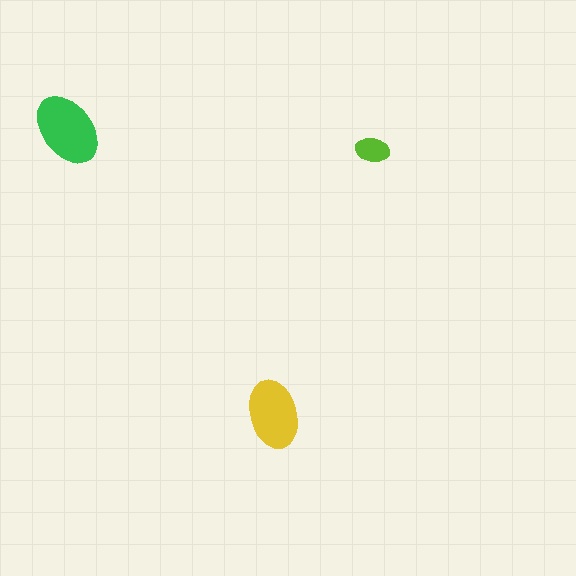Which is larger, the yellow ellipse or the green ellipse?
The green one.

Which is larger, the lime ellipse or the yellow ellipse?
The yellow one.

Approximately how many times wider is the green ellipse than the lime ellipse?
About 2 times wider.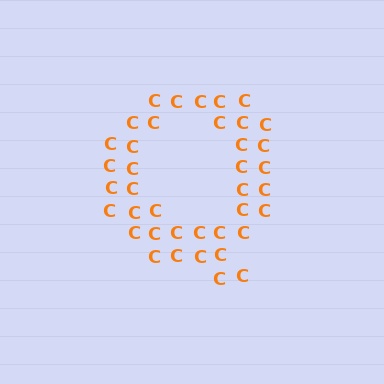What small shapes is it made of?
It is made of small letter C's.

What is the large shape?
The large shape is the letter Q.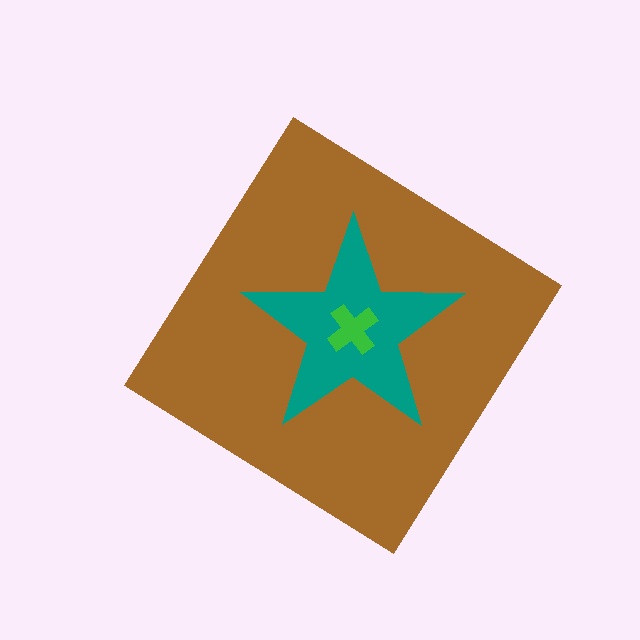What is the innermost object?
The green cross.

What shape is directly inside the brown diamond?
The teal star.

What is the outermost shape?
The brown diamond.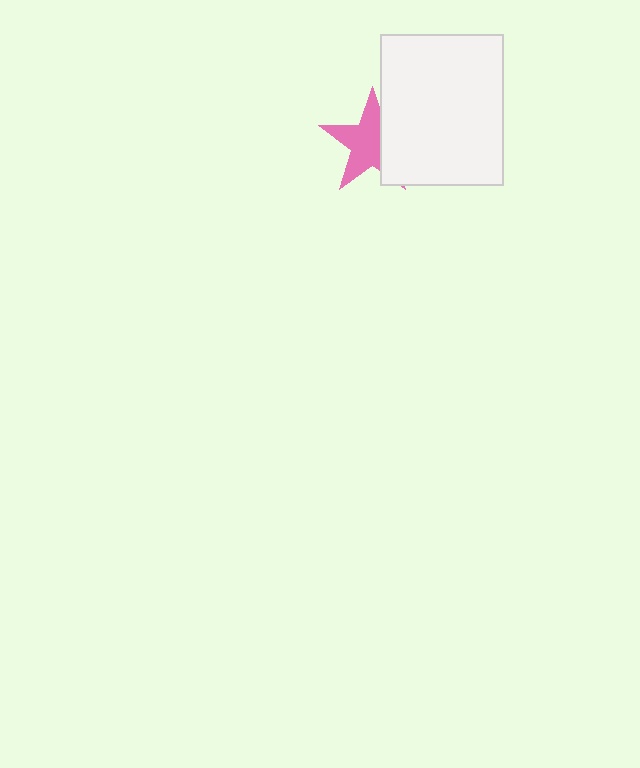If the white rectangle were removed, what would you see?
You would see the complete pink star.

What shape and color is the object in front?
The object in front is a white rectangle.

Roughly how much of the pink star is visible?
About half of it is visible (roughly 63%).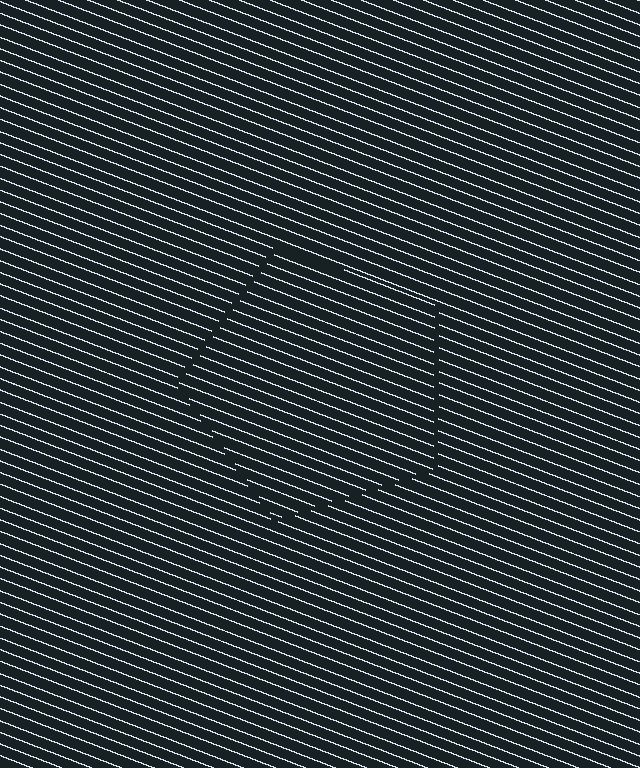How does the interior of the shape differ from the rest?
The interior of the shape contains the same grating, shifted by half a period — the contour is defined by the phase discontinuity where line-ends from the inner and outer gratings abut.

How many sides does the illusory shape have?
5 sides — the line-ends trace a pentagon.